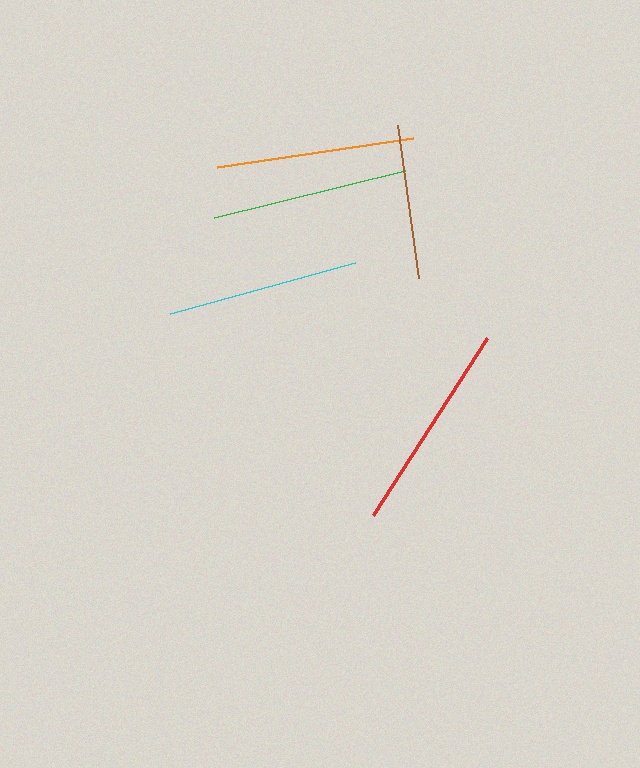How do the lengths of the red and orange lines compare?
The red and orange lines are approximately the same length.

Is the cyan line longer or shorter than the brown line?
The cyan line is longer than the brown line.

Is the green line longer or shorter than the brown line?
The green line is longer than the brown line.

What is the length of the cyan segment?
The cyan segment is approximately 192 pixels long.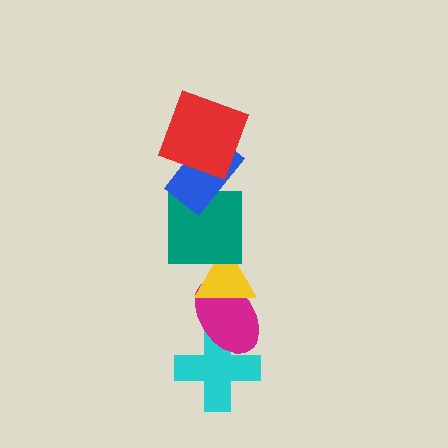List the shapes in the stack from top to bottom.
From top to bottom: the red square, the blue rectangle, the teal square, the yellow triangle, the magenta ellipse, the cyan cross.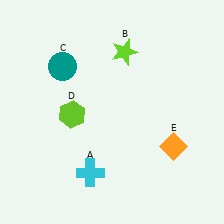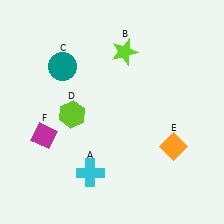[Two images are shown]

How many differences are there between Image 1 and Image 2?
There is 1 difference between the two images.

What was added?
A magenta diamond (F) was added in Image 2.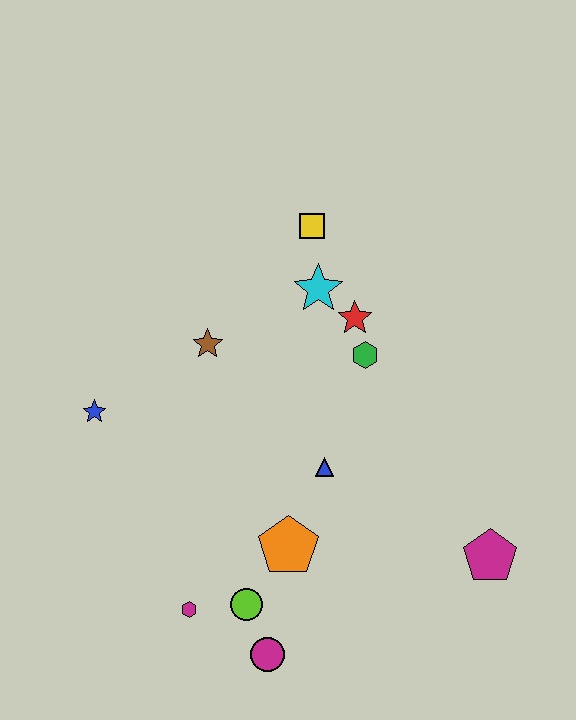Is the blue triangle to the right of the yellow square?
Yes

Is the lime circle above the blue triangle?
No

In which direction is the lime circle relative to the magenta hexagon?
The lime circle is to the right of the magenta hexagon.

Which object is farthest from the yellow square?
The magenta circle is farthest from the yellow square.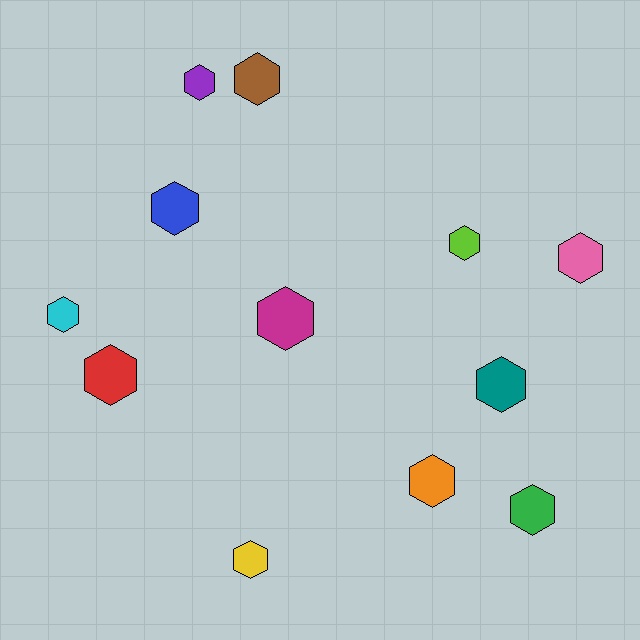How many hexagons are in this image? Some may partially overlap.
There are 12 hexagons.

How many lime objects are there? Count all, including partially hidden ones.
There is 1 lime object.